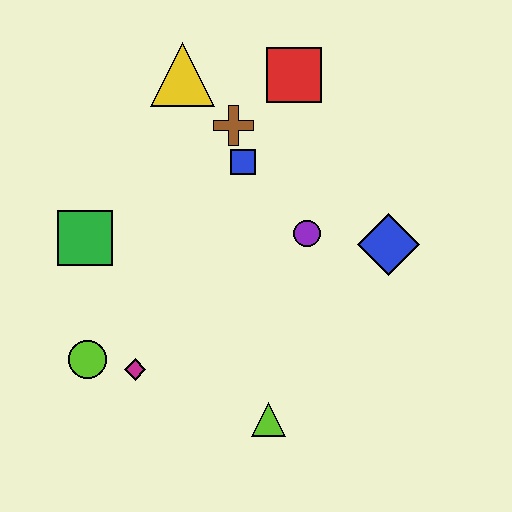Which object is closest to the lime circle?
The magenta diamond is closest to the lime circle.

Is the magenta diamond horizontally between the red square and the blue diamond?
No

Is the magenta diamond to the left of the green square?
No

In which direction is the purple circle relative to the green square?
The purple circle is to the right of the green square.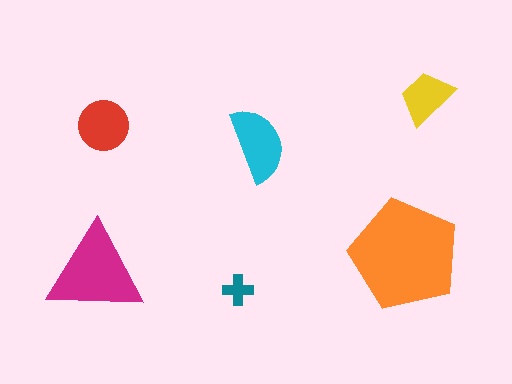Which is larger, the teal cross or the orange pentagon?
The orange pentagon.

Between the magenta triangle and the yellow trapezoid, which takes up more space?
The magenta triangle.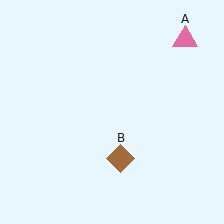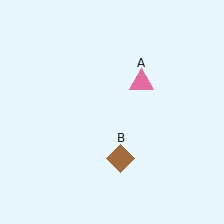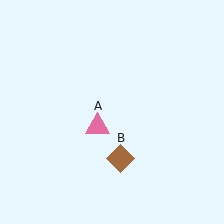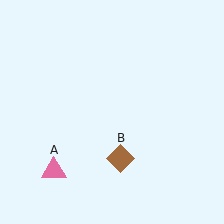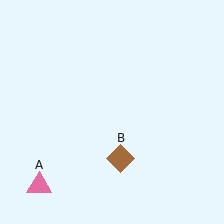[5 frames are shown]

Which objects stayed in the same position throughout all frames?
Brown diamond (object B) remained stationary.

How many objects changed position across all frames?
1 object changed position: pink triangle (object A).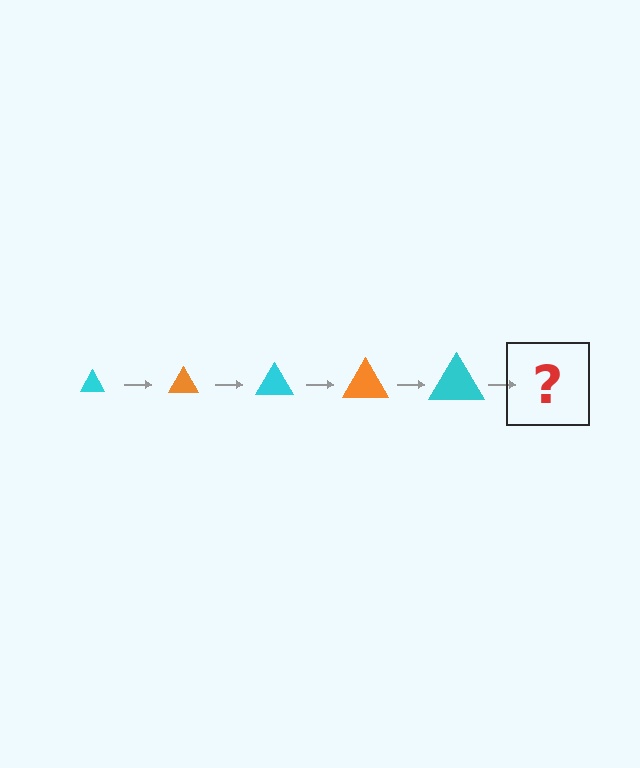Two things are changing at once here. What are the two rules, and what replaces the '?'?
The two rules are that the triangle grows larger each step and the color cycles through cyan and orange. The '?' should be an orange triangle, larger than the previous one.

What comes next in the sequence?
The next element should be an orange triangle, larger than the previous one.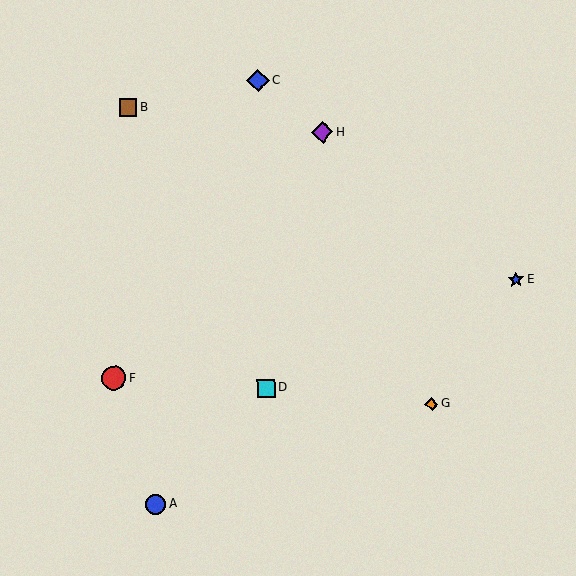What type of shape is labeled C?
Shape C is a blue diamond.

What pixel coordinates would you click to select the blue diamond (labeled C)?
Click at (258, 81) to select the blue diamond C.